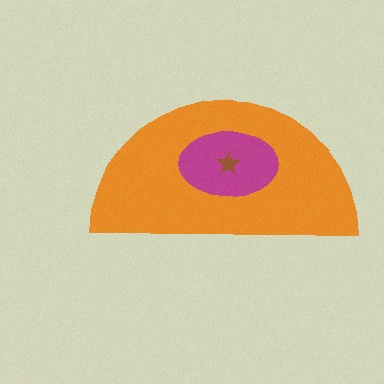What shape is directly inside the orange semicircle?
The magenta ellipse.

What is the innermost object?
The brown star.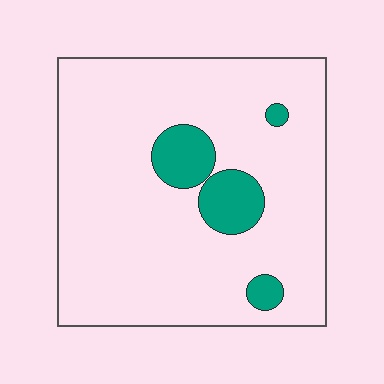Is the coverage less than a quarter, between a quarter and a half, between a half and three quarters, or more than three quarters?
Less than a quarter.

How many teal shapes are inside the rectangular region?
4.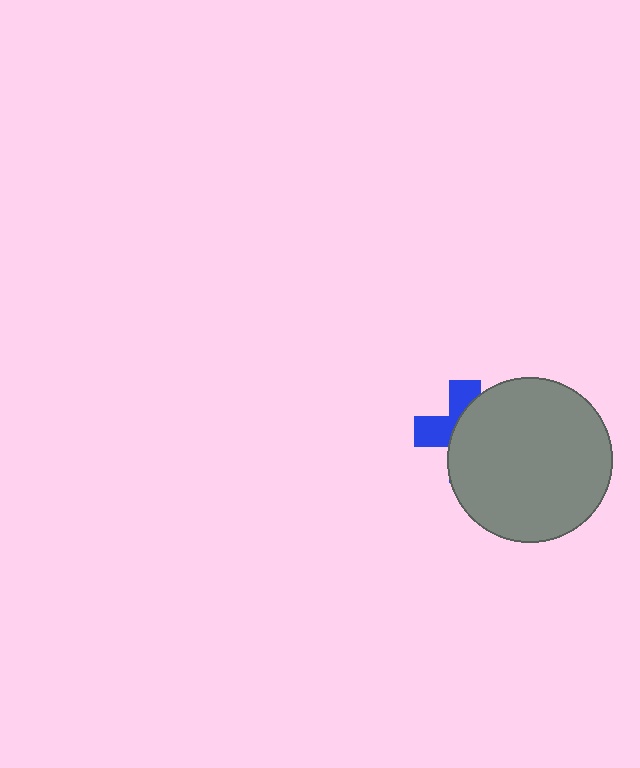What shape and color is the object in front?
The object in front is a gray circle.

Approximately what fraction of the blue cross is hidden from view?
Roughly 62% of the blue cross is hidden behind the gray circle.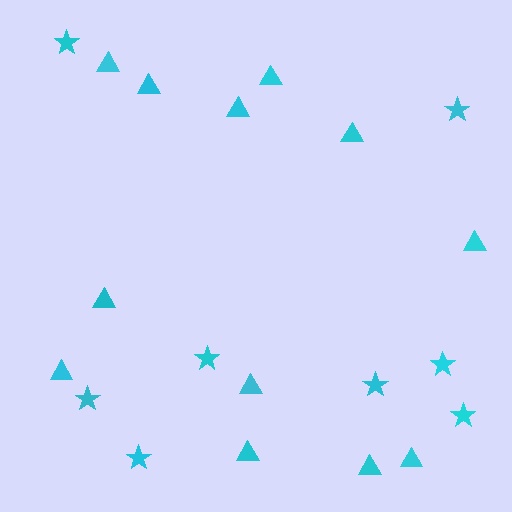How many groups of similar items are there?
There are 2 groups: one group of triangles (12) and one group of stars (8).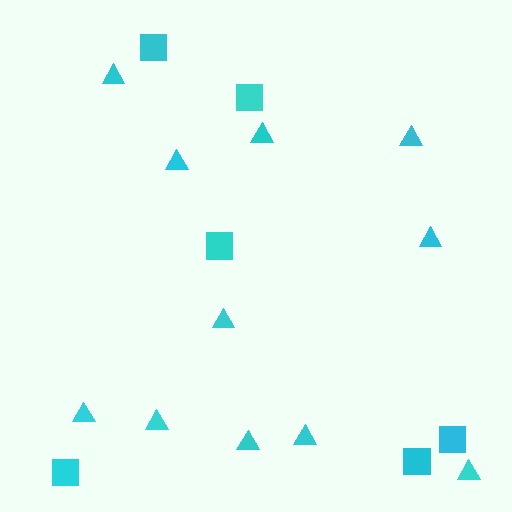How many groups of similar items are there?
There are 2 groups: one group of squares (6) and one group of triangles (11).